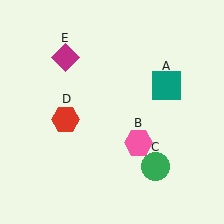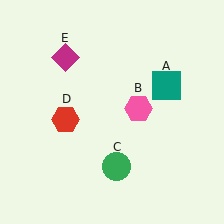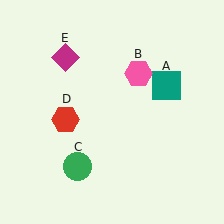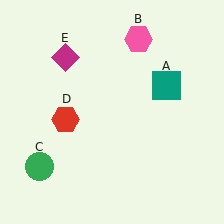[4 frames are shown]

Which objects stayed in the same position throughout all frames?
Teal square (object A) and red hexagon (object D) and magenta diamond (object E) remained stationary.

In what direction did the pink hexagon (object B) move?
The pink hexagon (object B) moved up.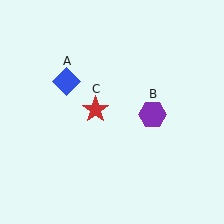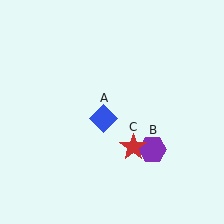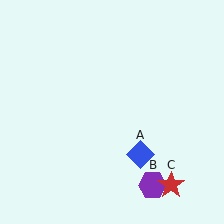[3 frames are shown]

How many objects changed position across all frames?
3 objects changed position: blue diamond (object A), purple hexagon (object B), red star (object C).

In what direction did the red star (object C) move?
The red star (object C) moved down and to the right.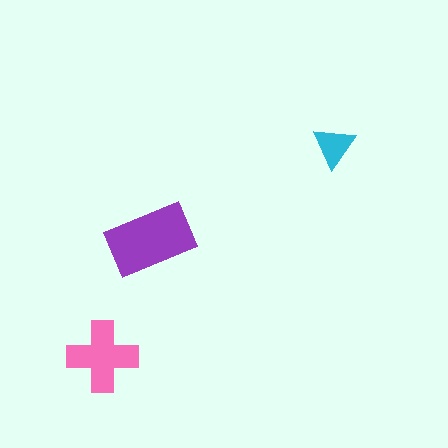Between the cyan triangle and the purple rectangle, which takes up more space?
The purple rectangle.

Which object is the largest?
The purple rectangle.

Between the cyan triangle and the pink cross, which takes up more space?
The pink cross.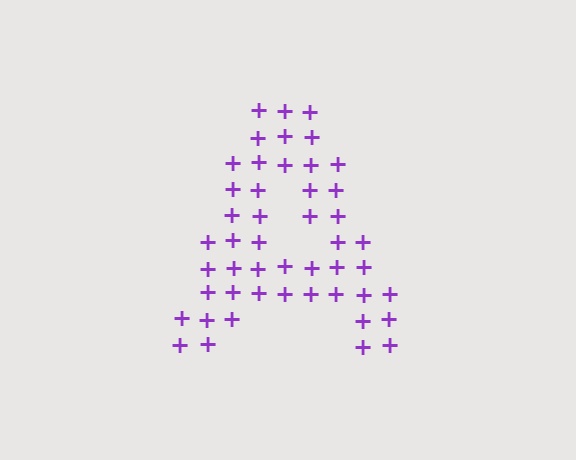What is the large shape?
The large shape is the letter A.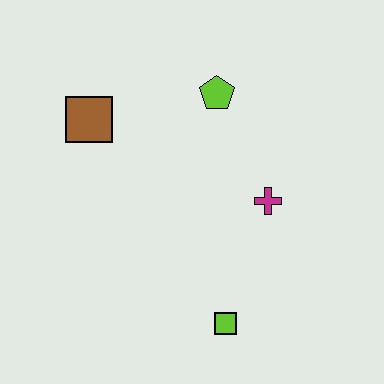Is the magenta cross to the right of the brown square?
Yes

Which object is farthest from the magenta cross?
The brown square is farthest from the magenta cross.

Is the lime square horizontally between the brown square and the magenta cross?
Yes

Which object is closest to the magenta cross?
The lime pentagon is closest to the magenta cross.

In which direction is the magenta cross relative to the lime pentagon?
The magenta cross is below the lime pentagon.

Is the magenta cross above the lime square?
Yes